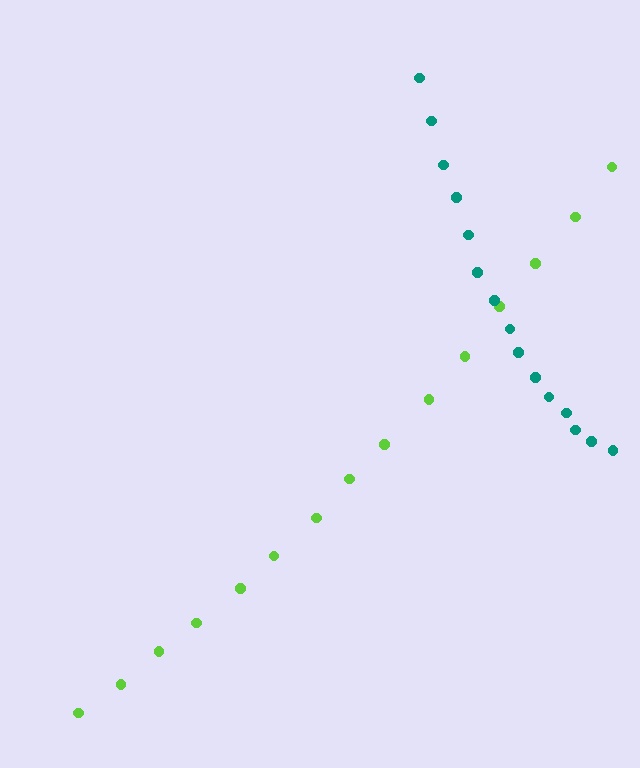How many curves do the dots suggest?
There are 2 distinct paths.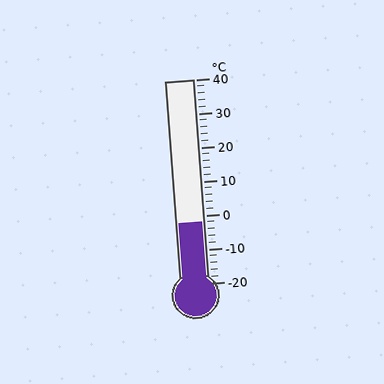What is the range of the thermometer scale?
The thermometer scale ranges from -20°C to 40°C.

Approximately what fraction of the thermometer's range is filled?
The thermometer is filled to approximately 30% of its range.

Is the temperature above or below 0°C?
The temperature is below 0°C.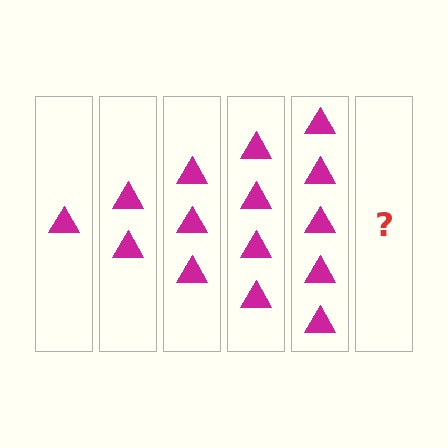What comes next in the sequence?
The next element should be 6 triangles.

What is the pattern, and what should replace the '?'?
The pattern is that each step adds one more triangle. The '?' should be 6 triangles.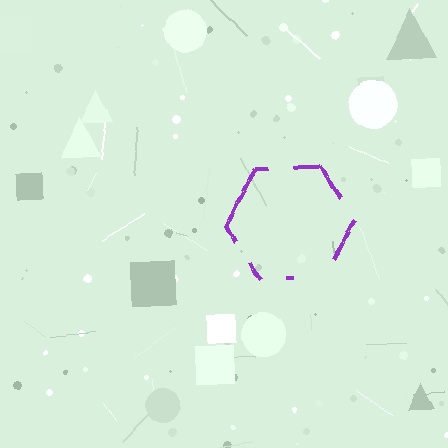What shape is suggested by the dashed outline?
The dashed outline suggests a hexagon.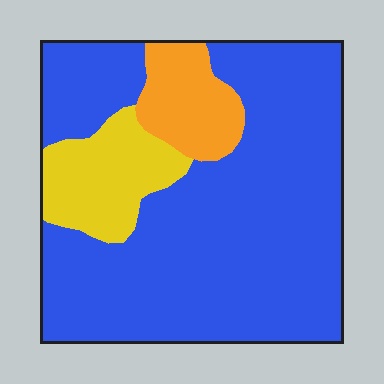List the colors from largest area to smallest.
From largest to smallest: blue, yellow, orange.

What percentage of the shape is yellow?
Yellow covers 14% of the shape.